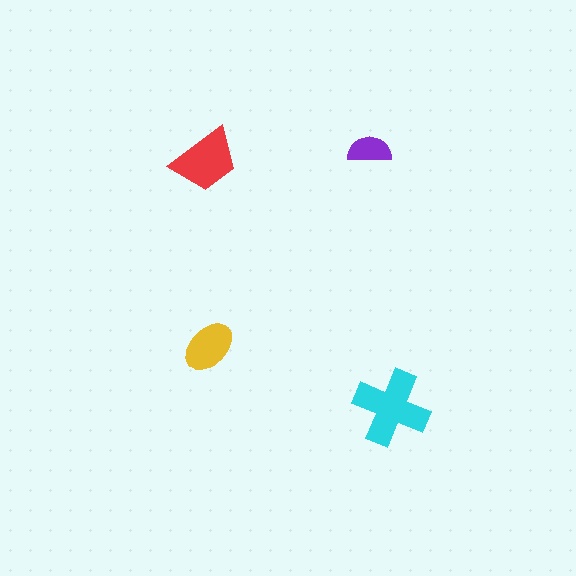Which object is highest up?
The purple semicircle is topmost.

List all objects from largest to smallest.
The cyan cross, the red trapezoid, the yellow ellipse, the purple semicircle.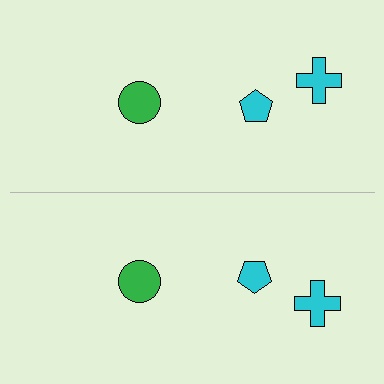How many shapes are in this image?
There are 6 shapes in this image.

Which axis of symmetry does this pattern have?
The pattern has a horizontal axis of symmetry running through the center of the image.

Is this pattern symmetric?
Yes, this pattern has bilateral (reflection) symmetry.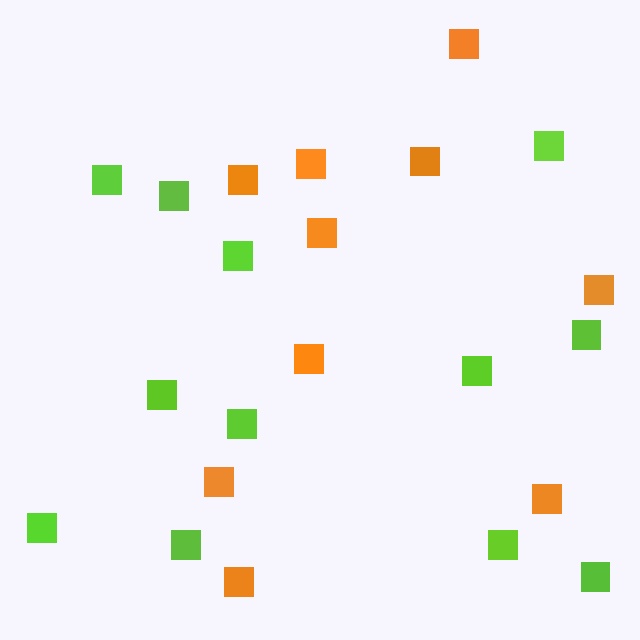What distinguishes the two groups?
There are 2 groups: one group of lime squares (12) and one group of orange squares (10).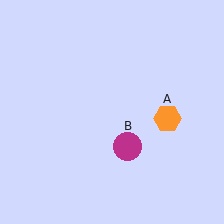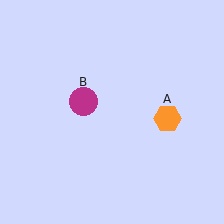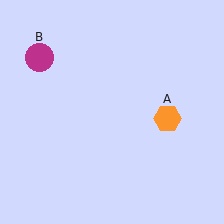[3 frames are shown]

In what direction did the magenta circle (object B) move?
The magenta circle (object B) moved up and to the left.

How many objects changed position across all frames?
1 object changed position: magenta circle (object B).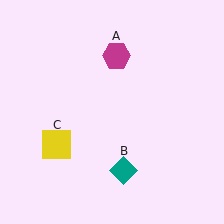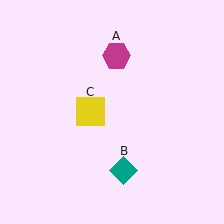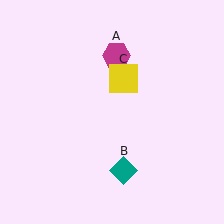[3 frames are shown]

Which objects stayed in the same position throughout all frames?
Magenta hexagon (object A) and teal diamond (object B) remained stationary.